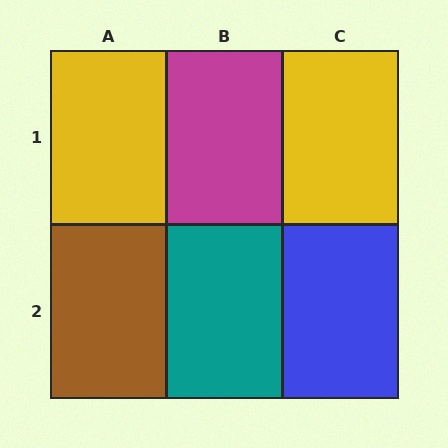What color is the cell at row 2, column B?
Teal.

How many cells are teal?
1 cell is teal.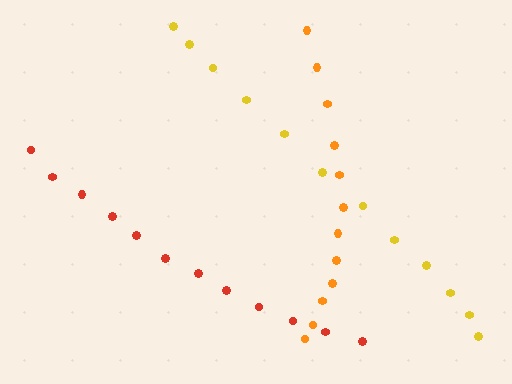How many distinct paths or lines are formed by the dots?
There are 3 distinct paths.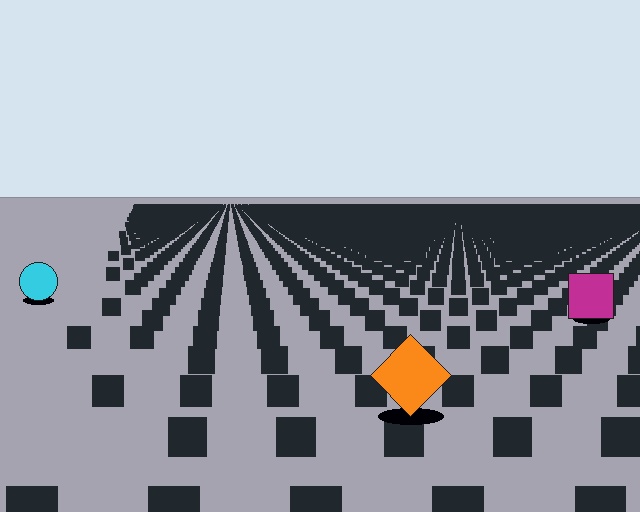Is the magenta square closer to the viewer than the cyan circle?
Yes. The magenta square is closer — you can tell from the texture gradient: the ground texture is coarser near it.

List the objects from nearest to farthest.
From nearest to farthest: the orange diamond, the magenta square, the cyan circle.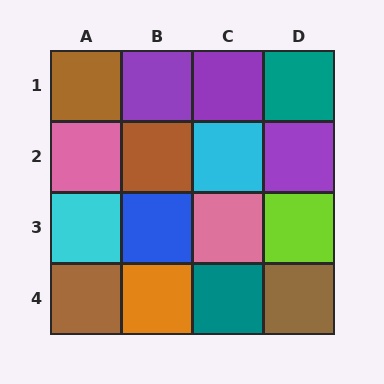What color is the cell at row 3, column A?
Cyan.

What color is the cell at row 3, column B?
Blue.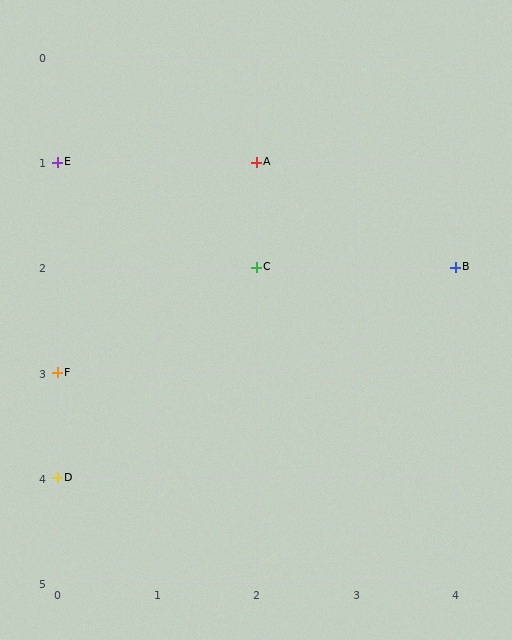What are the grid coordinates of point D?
Point D is at grid coordinates (0, 4).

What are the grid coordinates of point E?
Point E is at grid coordinates (0, 1).